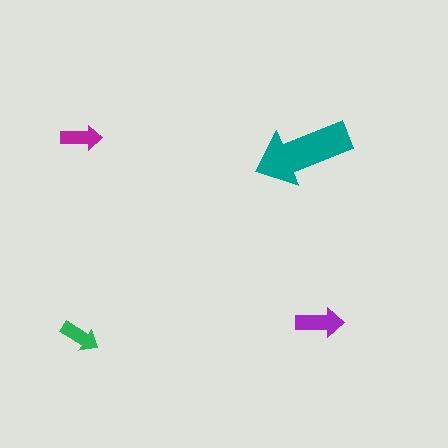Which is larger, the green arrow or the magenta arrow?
The magenta one.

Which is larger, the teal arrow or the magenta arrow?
The teal one.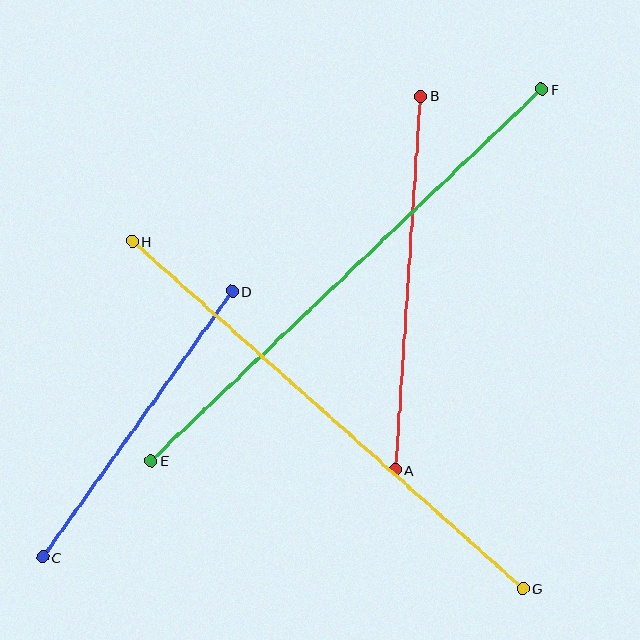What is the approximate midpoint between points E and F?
The midpoint is at approximately (346, 275) pixels.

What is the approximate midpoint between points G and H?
The midpoint is at approximately (327, 415) pixels.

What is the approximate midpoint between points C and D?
The midpoint is at approximately (138, 424) pixels.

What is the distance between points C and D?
The distance is approximately 327 pixels.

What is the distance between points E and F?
The distance is approximately 539 pixels.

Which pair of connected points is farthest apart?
Points E and F are farthest apart.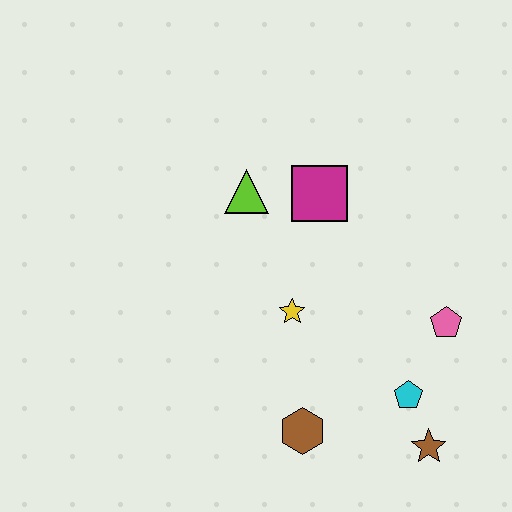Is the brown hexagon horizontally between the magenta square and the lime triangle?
Yes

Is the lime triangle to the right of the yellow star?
No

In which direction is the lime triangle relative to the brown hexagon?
The lime triangle is above the brown hexagon.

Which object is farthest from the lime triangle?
The brown star is farthest from the lime triangle.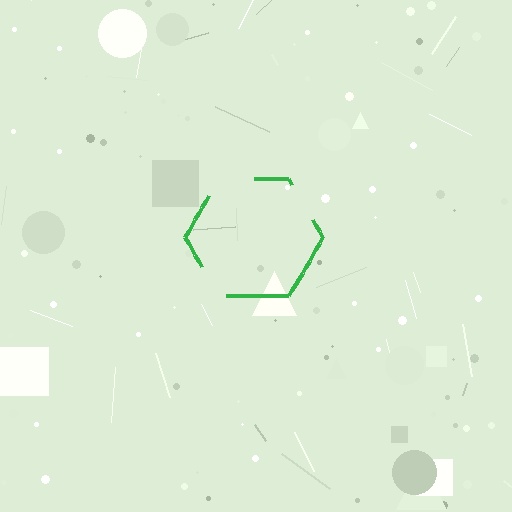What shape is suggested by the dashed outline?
The dashed outline suggests a hexagon.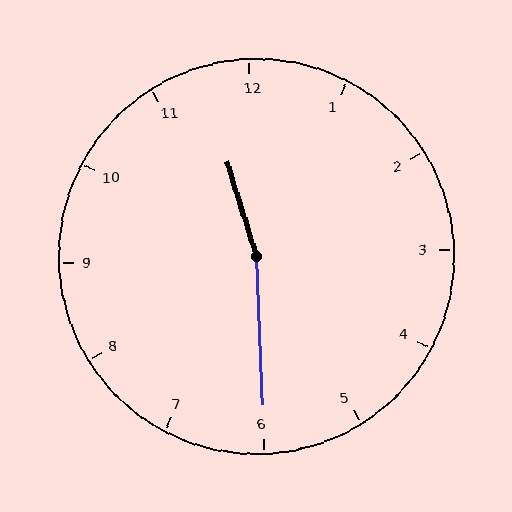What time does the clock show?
11:30.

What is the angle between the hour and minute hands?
Approximately 165 degrees.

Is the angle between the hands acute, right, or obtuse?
It is obtuse.